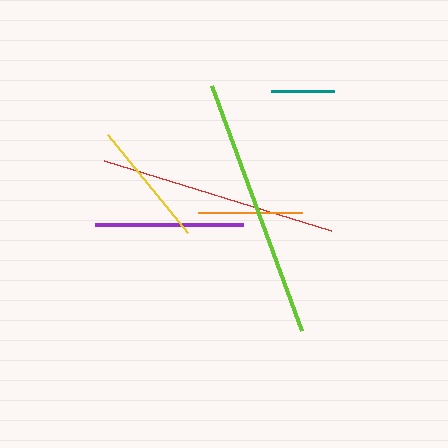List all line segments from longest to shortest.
From longest to shortest: lime, red, purple, yellow, orange, teal.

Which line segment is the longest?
The lime line is the longest at approximately 261 pixels.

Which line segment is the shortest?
The teal line is the shortest at approximately 63 pixels.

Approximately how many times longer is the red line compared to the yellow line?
The red line is approximately 1.9 times the length of the yellow line.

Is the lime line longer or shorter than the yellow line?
The lime line is longer than the yellow line.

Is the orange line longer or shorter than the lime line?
The lime line is longer than the orange line.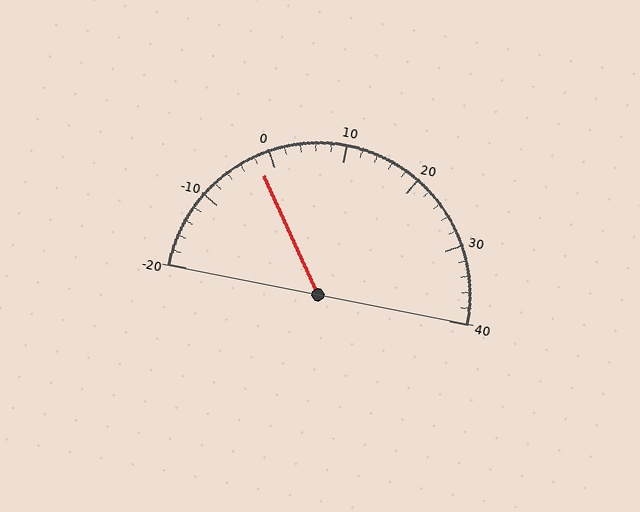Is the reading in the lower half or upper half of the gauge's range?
The reading is in the lower half of the range (-20 to 40).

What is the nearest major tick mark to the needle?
The nearest major tick mark is 0.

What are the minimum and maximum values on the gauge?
The gauge ranges from -20 to 40.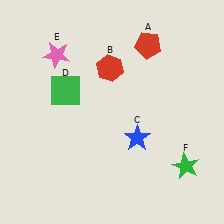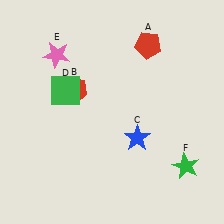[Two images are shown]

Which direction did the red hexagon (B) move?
The red hexagon (B) moved left.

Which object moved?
The red hexagon (B) moved left.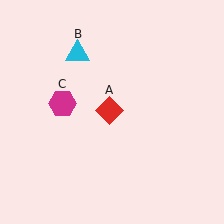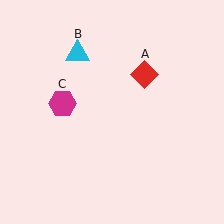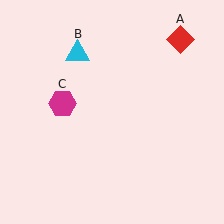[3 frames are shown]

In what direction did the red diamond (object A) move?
The red diamond (object A) moved up and to the right.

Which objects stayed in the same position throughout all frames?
Cyan triangle (object B) and magenta hexagon (object C) remained stationary.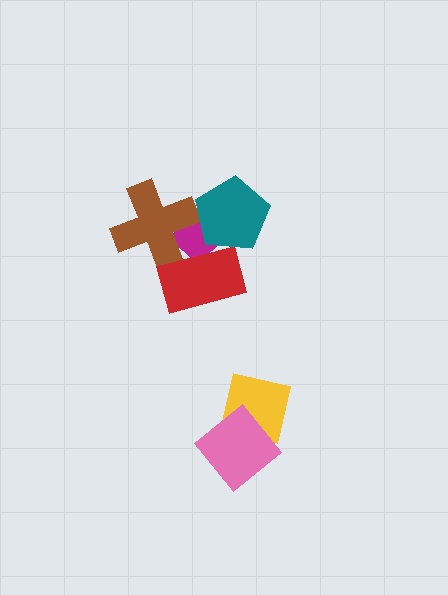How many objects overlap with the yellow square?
1 object overlaps with the yellow square.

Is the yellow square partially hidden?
Yes, it is partially covered by another shape.